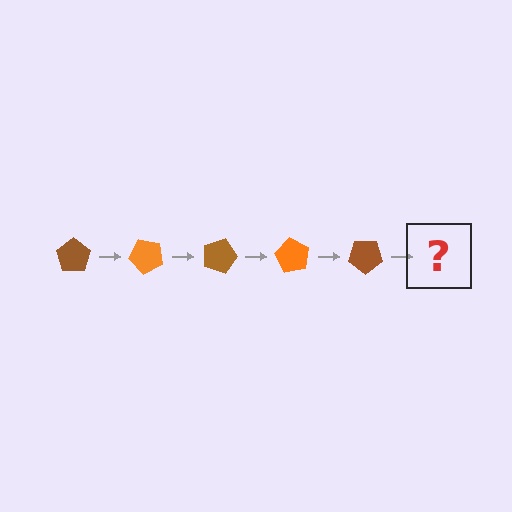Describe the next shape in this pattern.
It should be an orange pentagon, rotated 225 degrees from the start.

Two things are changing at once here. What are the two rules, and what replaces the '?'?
The two rules are that it rotates 45 degrees each step and the color cycles through brown and orange. The '?' should be an orange pentagon, rotated 225 degrees from the start.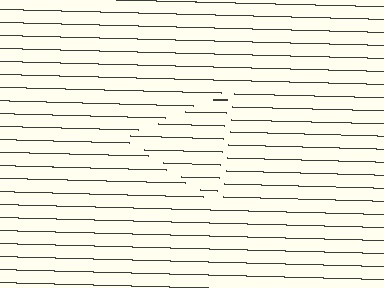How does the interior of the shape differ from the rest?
The interior of the shape contains the same grating, shifted by half a period — the contour is defined by the phase discontinuity where line-ends from the inner and outer gratings abut.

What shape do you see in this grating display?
An illusory triangle. The interior of the shape contains the same grating, shifted by half a period — the contour is defined by the phase discontinuity where line-ends from the inner and outer gratings abut.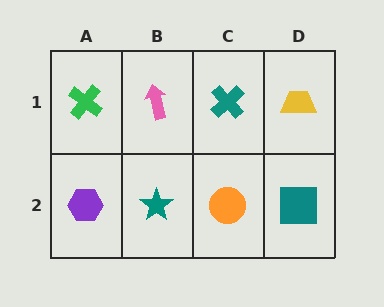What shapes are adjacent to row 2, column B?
A pink arrow (row 1, column B), a purple hexagon (row 2, column A), an orange circle (row 2, column C).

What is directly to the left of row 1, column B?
A green cross.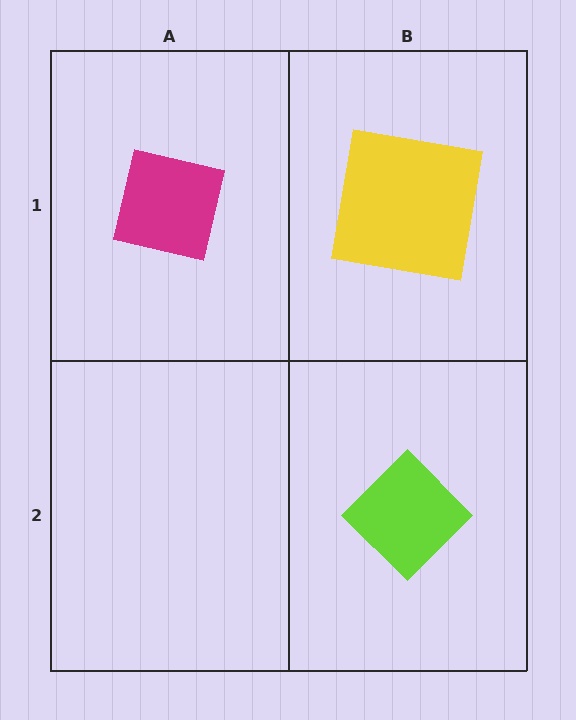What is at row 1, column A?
A magenta square.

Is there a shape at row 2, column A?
No, that cell is empty.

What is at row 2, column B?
A lime diamond.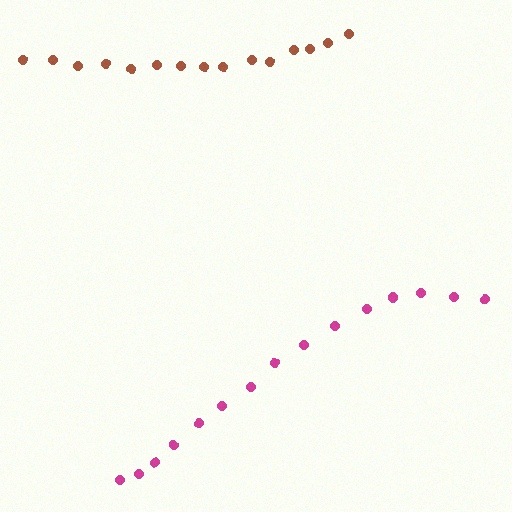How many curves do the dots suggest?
There are 2 distinct paths.